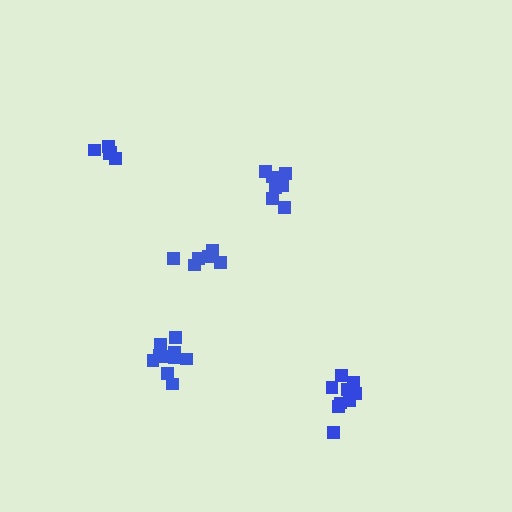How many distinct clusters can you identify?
There are 5 distinct clusters.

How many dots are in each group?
Group 1: 10 dots, Group 2: 8 dots, Group 3: 5 dots, Group 4: 6 dots, Group 5: 9 dots (38 total).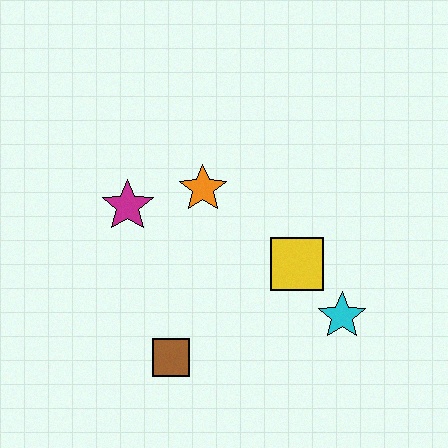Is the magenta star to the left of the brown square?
Yes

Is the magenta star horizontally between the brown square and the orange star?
No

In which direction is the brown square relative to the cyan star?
The brown square is to the left of the cyan star.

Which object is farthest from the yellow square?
The magenta star is farthest from the yellow square.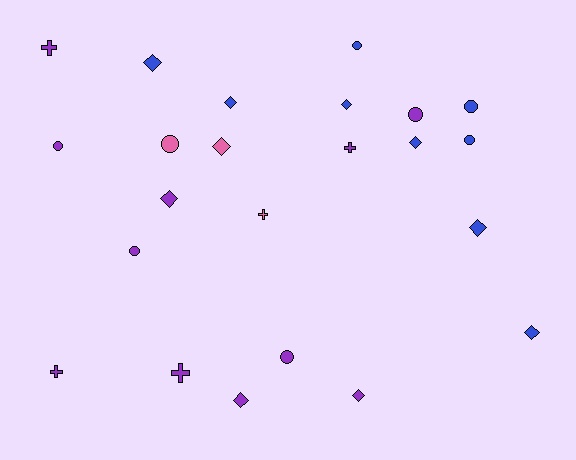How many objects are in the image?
There are 23 objects.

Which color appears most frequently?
Purple, with 11 objects.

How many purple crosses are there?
There are 4 purple crosses.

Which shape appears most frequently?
Diamond, with 10 objects.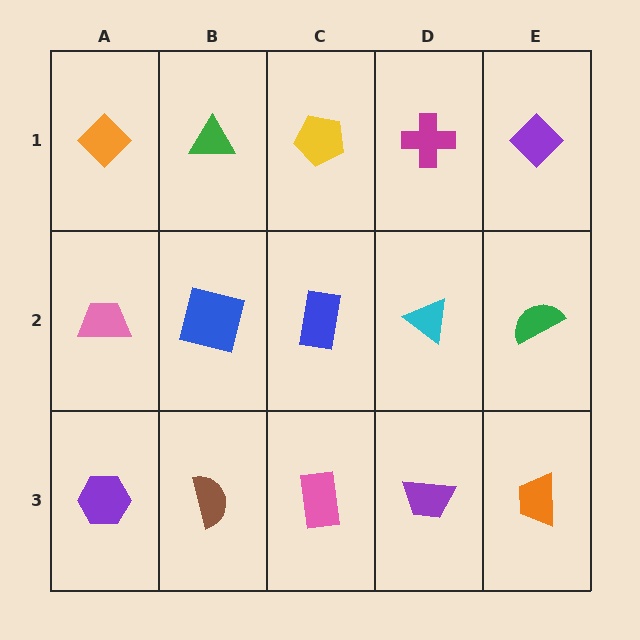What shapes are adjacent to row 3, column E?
A green semicircle (row 2, column E), a purple trapezoid (row 3, column D).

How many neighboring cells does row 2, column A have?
3.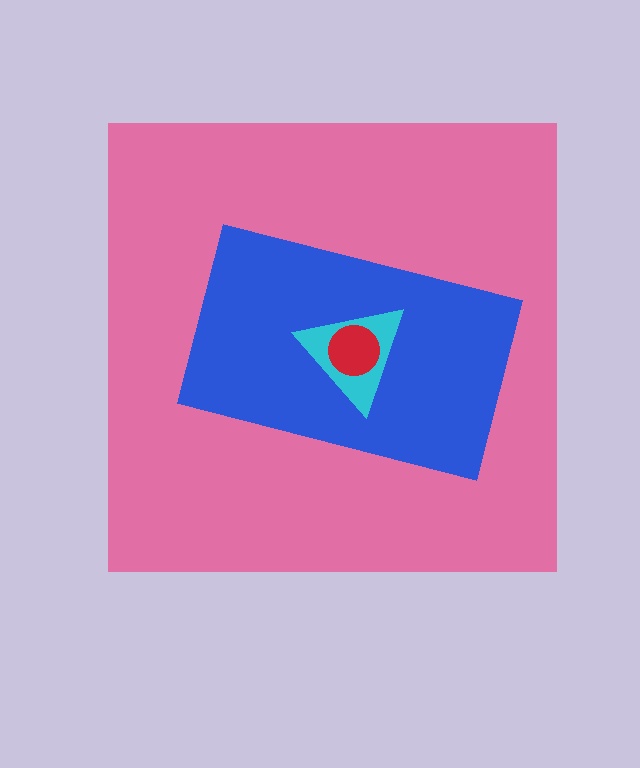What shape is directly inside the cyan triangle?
The red circle.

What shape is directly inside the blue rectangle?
The cyan triangle.